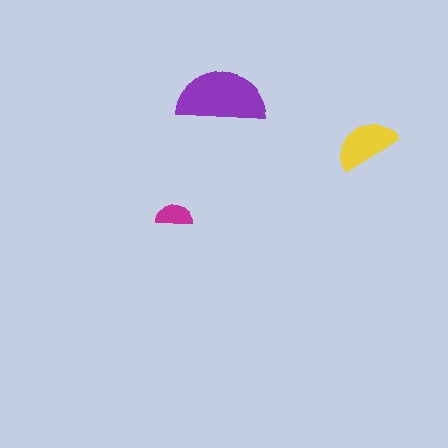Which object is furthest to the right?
The yellow semicircle is rightmost.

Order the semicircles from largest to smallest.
the purple one, the yellow one, the magenta one.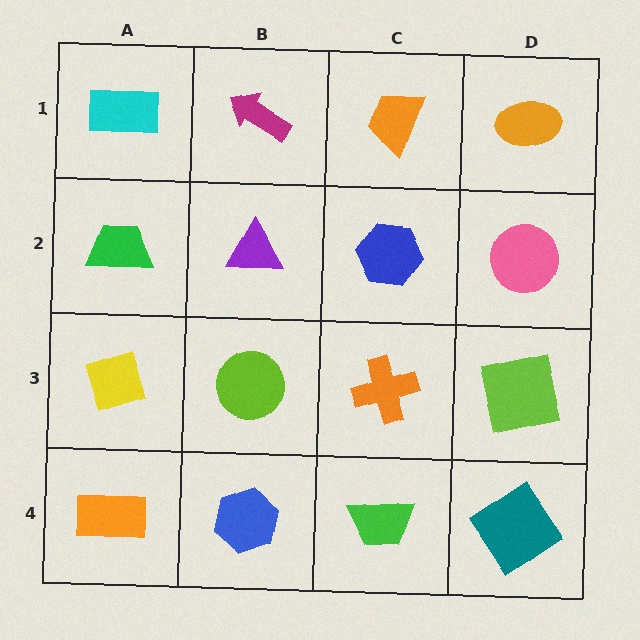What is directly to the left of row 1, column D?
An orange trapezoid.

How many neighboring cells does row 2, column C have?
4.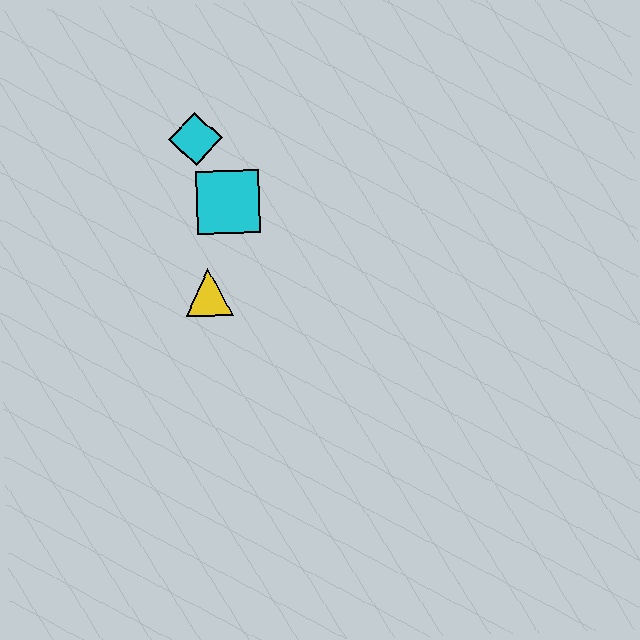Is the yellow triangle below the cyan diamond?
Yes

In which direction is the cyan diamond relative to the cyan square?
The cyan diamond is above the cyan square.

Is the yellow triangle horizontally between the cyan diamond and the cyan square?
Yes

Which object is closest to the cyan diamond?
The cyan square is closest to the cyan diamond.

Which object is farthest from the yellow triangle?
The cyan diamond is farthest from the yellow triangle.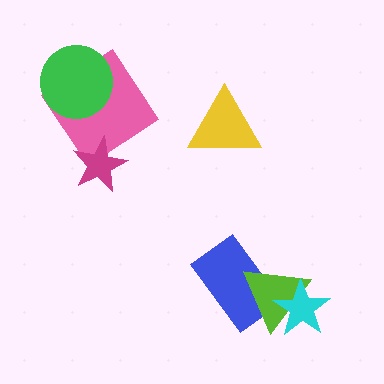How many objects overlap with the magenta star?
1 object overlaps with the magenta star.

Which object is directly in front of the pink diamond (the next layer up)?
The green circle is directly in front of the pink diamond.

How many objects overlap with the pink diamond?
2 objects overlap with the pink diamond.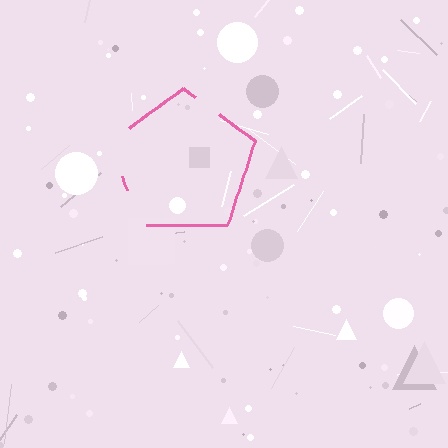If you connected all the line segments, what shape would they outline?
They would outline a pentagon.